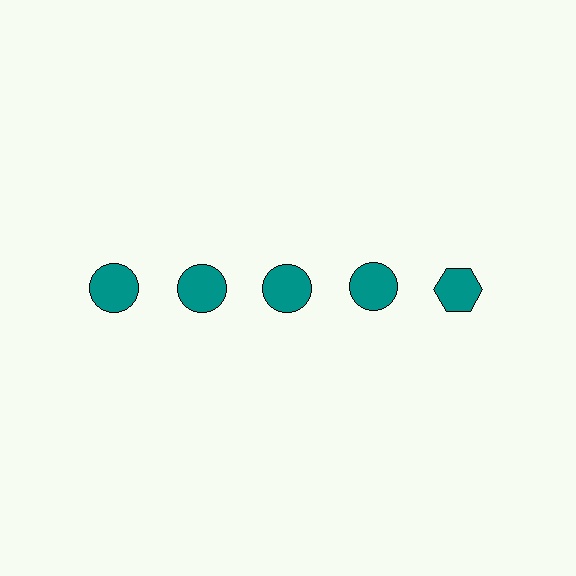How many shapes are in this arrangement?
There are 5 shapes arranged in a grid pattern.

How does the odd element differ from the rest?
It has a different shape: hexagon instead of circle.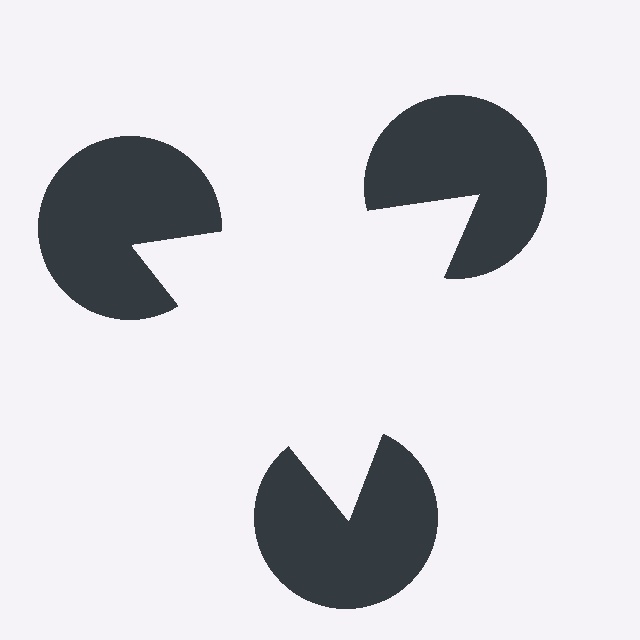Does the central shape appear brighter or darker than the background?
It typically appears slightly brighter than the background, even though no actual brightness change is drawn.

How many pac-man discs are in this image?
There are 3 — one at each vertex of the illusory triangle.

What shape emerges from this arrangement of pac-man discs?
An illusory triangle — its edges are inferred from the aligned wedge cuts in the pac-man discs, not physically drawn.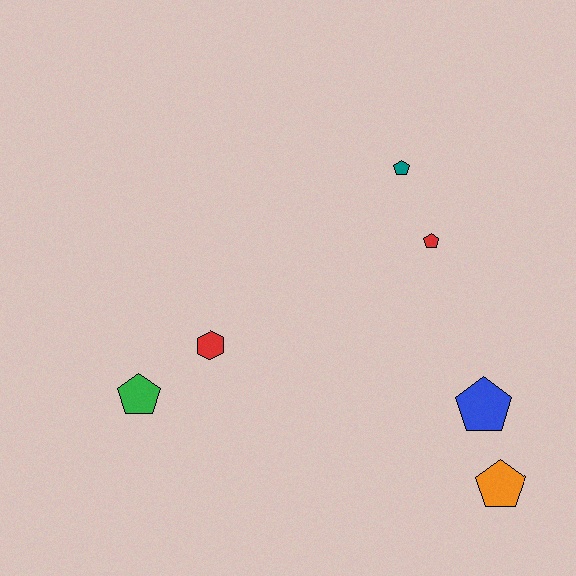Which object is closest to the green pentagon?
The red hexagon is closest to the green pentagon.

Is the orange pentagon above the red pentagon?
No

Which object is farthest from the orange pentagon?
The green pentagon is farthest from the orange pentagon.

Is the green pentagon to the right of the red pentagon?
No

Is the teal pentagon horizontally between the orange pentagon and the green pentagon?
Yes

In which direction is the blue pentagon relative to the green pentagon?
The blue pentagon is to the right of the green pentagon.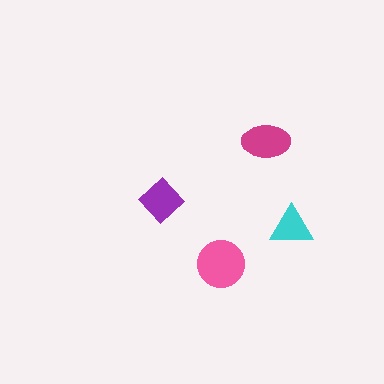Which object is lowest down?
The pink circle is bottommost.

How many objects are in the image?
There are 4 objects in the image.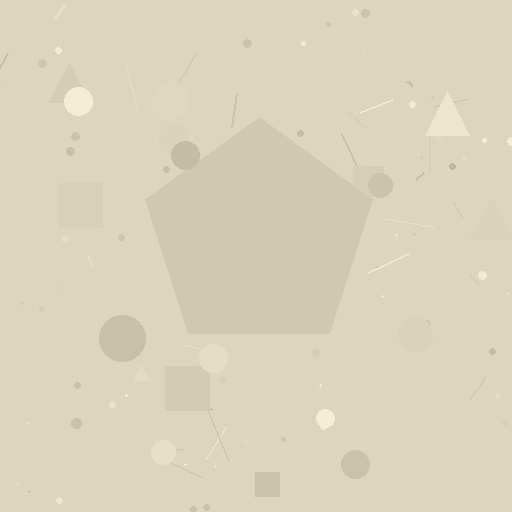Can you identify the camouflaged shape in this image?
The camouflaged shape is a pentagon.